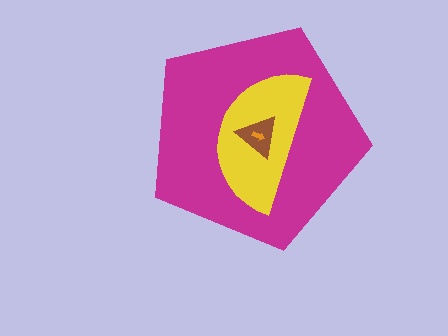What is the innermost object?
The orange arrow.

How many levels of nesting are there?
4.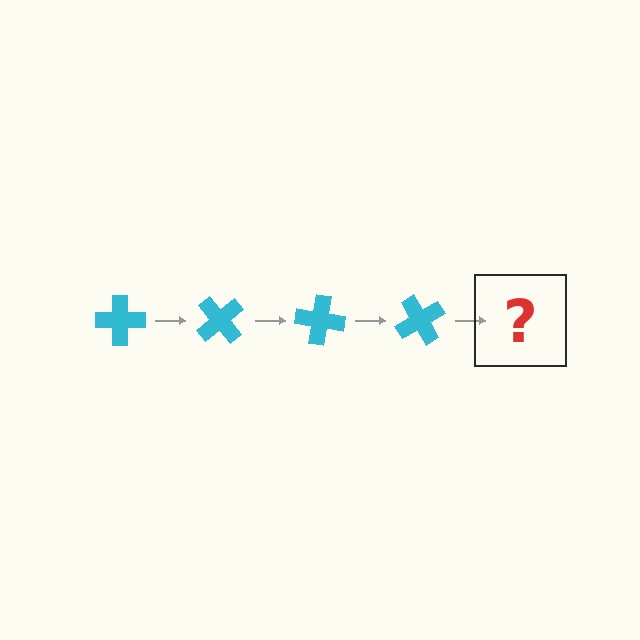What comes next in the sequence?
The next element should be a cyan cross rotated 200 degrees.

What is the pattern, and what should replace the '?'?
The pattern is that the cross rotates 50 degrees each step. The '?' should be a cyan cross rotated 200 degrees.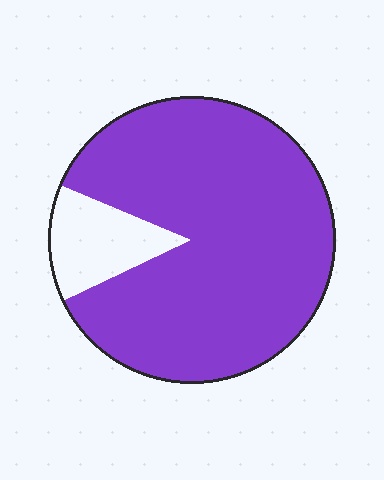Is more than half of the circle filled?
Yes.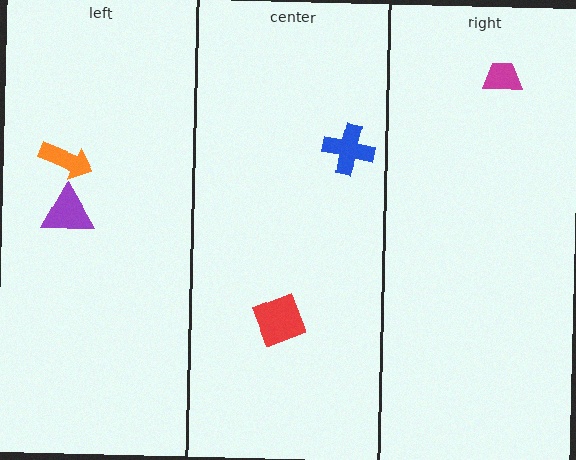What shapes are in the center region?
The red square, the blue cross.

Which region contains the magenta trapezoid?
The right region.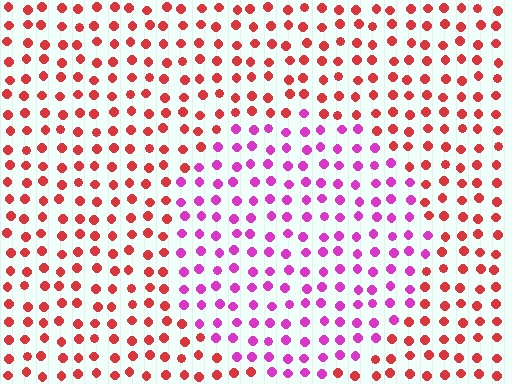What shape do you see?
I see a circle.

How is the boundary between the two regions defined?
The boundary is defined purely by a slight shift in hue (about 51 degrees). Spacing, size, and orientation are identical on both sides.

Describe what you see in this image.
The image is filled with small red elements in a uniform arrangement. A circle-shaped region is visible where the elements are tinted to a slightly different hue, forming a subtle color boundary.